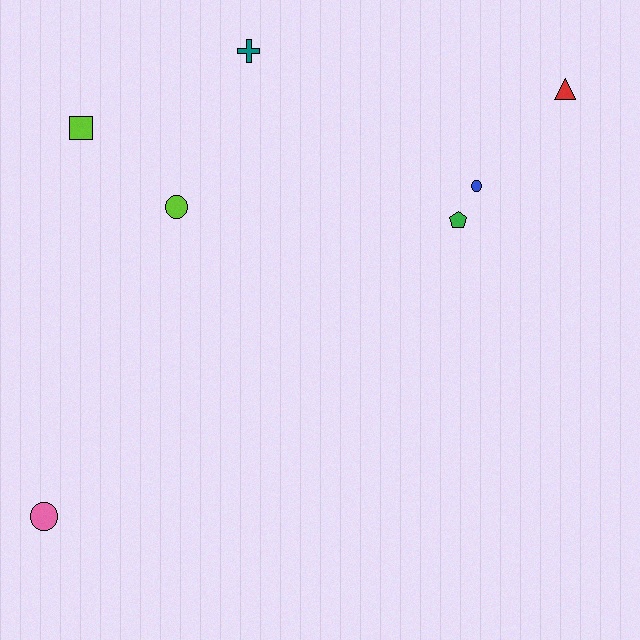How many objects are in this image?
There are 7 objects.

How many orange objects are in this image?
There are no orange objects.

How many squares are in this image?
There is 1 square.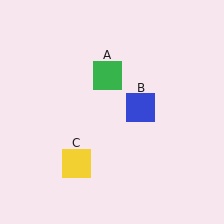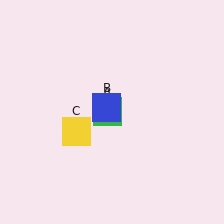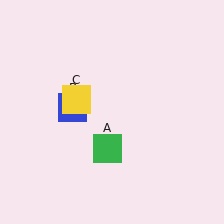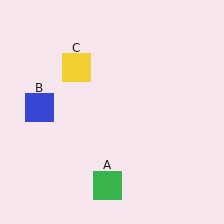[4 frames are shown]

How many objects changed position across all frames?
3 objects changed position: green square (object A), blue square (object B), yellow square (object C).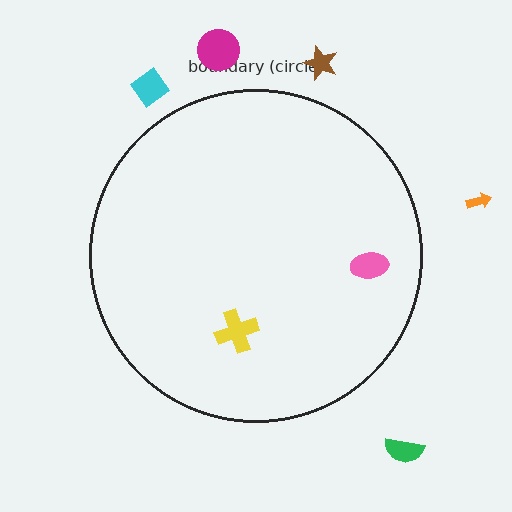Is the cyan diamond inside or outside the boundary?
Outside.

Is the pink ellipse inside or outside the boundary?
Inside.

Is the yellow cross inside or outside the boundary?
Inside.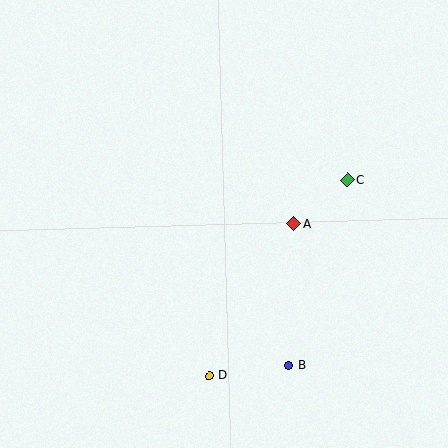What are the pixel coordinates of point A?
Point A is at (294, 224).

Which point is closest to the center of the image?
Point A at (294, 224) is closest to the center.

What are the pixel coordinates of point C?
Point C is at (347, 180).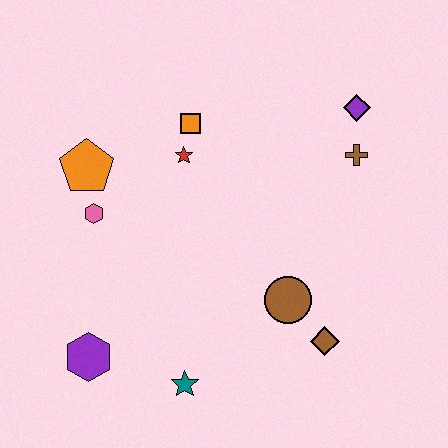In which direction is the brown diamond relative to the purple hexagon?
The brown diamond is to the right of the purple hexagon.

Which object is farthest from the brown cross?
The purple hexagon is farthest from the brown cross.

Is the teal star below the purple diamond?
Yes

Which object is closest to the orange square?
The red star is closest to the orange square.